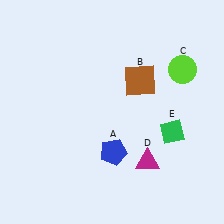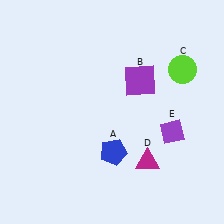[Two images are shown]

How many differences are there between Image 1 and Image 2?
There are 2 differences between the two images.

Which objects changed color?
B changed from brown to purple. E changed from green to purple.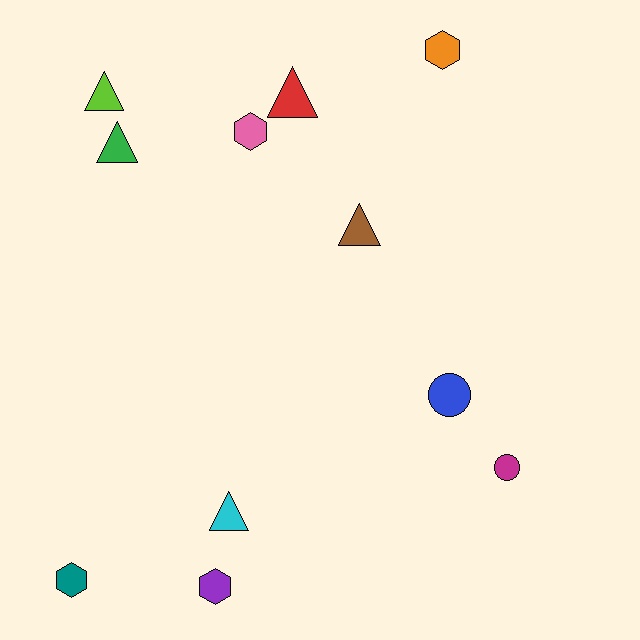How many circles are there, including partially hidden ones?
There are 2 circles.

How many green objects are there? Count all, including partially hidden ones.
There is 1 green object.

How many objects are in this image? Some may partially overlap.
There are 11 objects.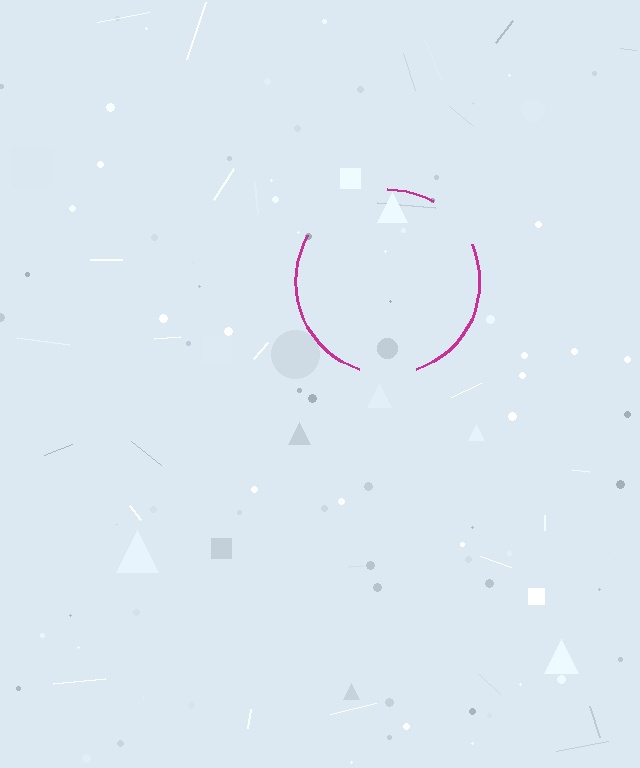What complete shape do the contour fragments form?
The contour fragments form a circle.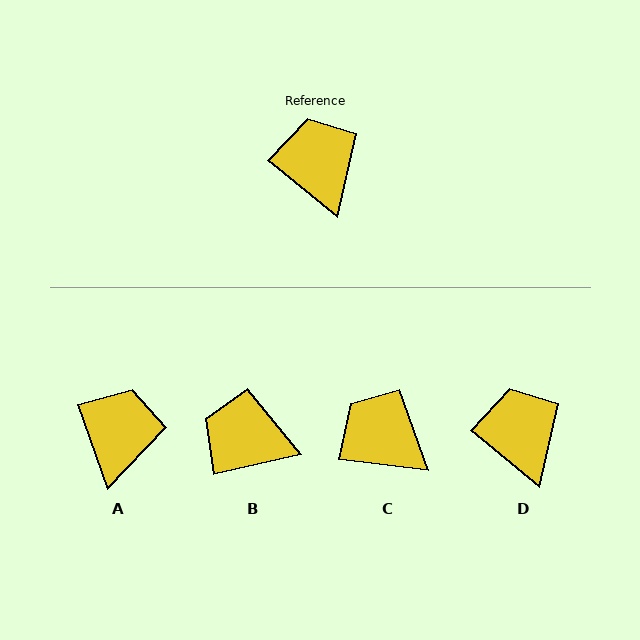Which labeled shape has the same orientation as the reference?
D.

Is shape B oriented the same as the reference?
No, it is off by about 52 degrees.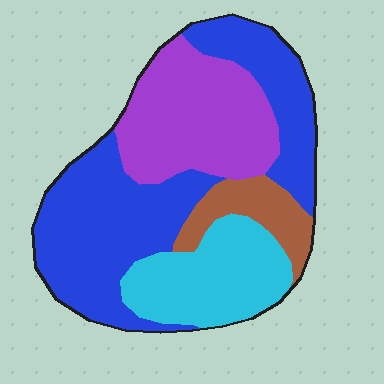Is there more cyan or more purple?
Purple.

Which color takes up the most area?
Blue, at roughly 45%.